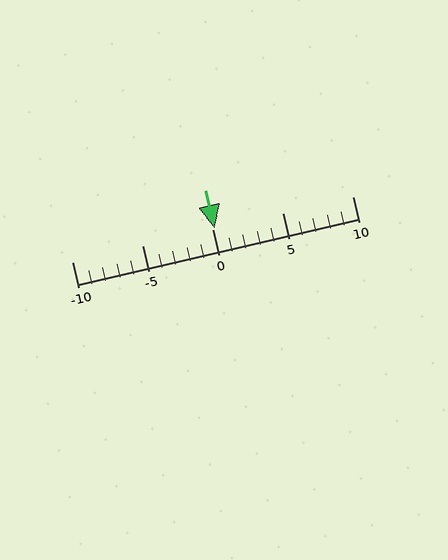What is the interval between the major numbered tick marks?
The major tick marks are spaced 5 units apart.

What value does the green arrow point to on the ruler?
The green arrow points to approximately 0.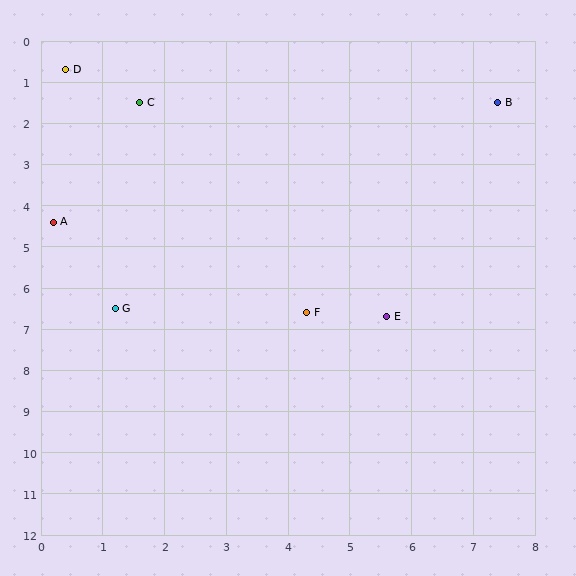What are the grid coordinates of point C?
Point C is at approximately (1.6, 1.5).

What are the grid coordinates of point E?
Point E is at approximately (5.6, 6.7).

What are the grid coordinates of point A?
Point A is at approximately (0.2, 4.4).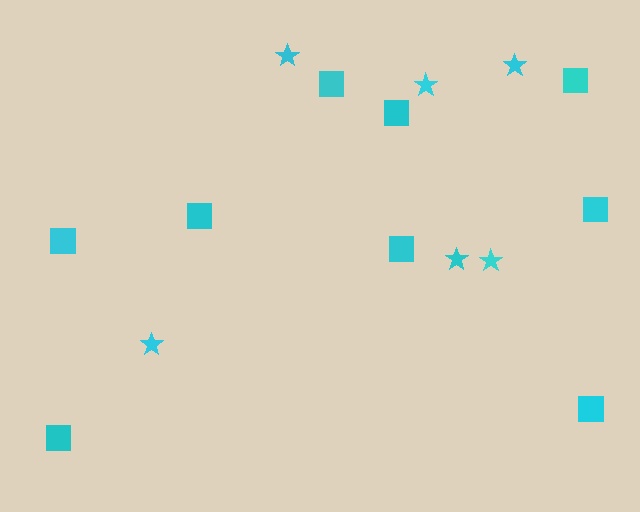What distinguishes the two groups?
There are 2 groups: one group of squares (9) and one group of stars (6).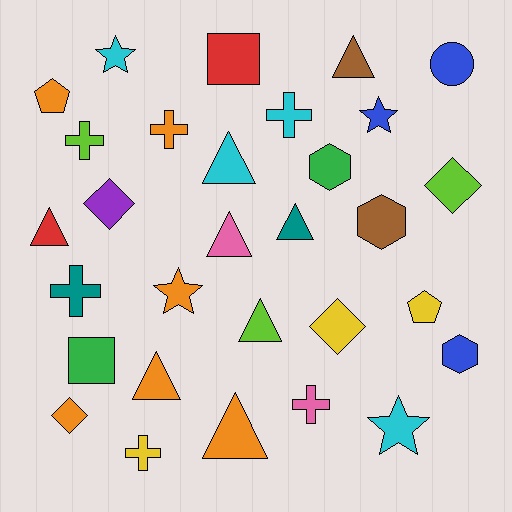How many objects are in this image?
There are 30 objects.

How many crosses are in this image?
There are 6 crosses.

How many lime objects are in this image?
There are 3 lime objects.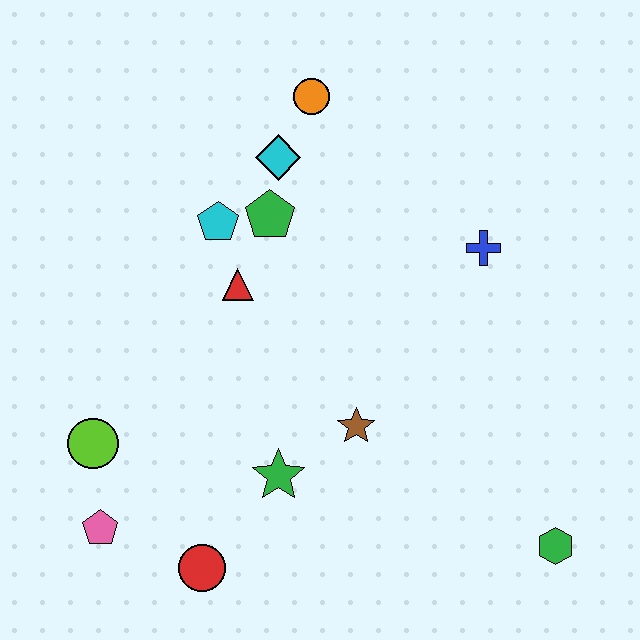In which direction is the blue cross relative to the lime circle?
The blue cross is to the right of the lime circle.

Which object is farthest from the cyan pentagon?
The green hexagon is farthest from the cyan pentagon.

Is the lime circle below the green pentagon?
Yes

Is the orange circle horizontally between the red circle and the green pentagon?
No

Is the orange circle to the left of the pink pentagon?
No